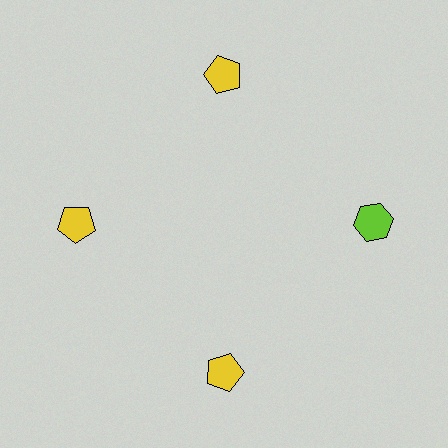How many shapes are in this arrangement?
There are 4 shapes arranged in a ring pattern.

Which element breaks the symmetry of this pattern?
The lime hexagon at roughly the 3 o'clock position breaks the symmetry. All other shapes are yellow pentagons.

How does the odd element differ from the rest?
It differs in both color (lime instead of yellow) and shape (hexagon instead of pentagon).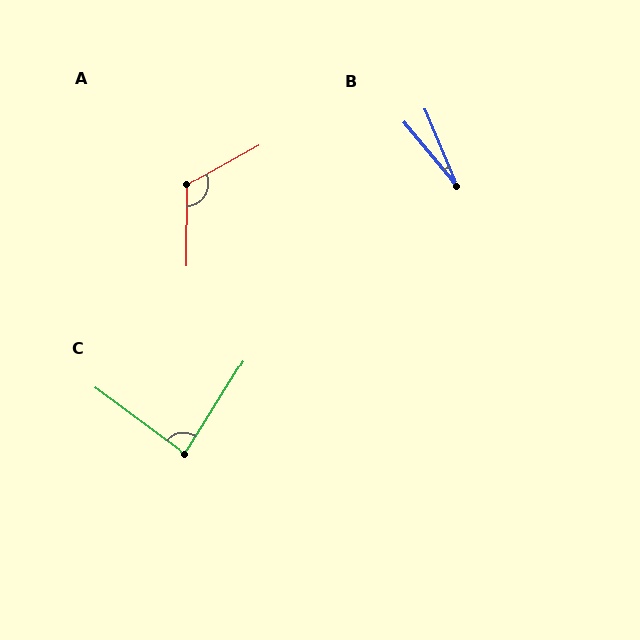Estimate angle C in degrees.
Approximately 85 degrees.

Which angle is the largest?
A, at approximately 119 degrees.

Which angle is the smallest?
B, at approximately 17 degrees.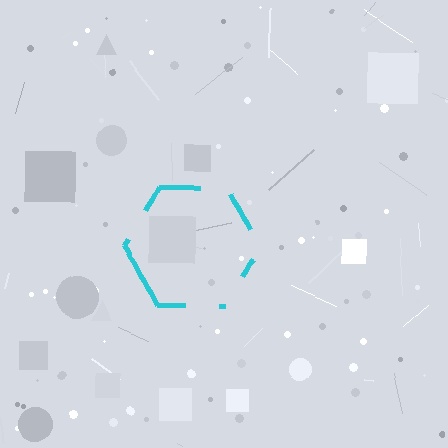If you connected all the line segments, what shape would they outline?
They would outline a hexagon.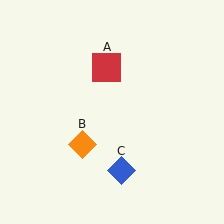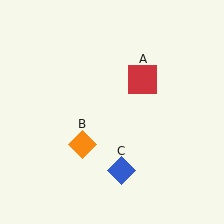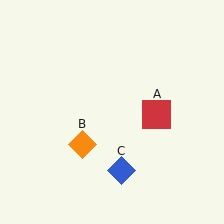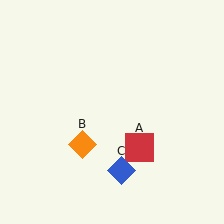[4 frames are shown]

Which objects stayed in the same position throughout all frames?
Orange diamond (object B) and blue diamond (object C) remained stationary.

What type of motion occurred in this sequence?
The red square (object A) rotated clockwise around the center of the scene.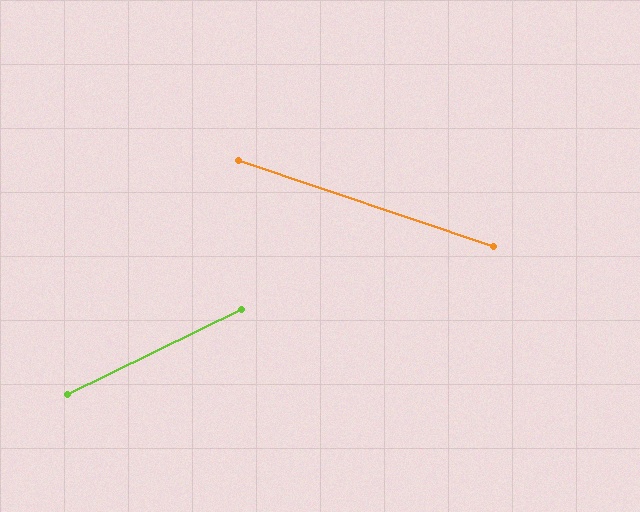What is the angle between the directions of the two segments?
Approximately 45 degrees.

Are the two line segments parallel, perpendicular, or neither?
Neither parallel nor perpendicular — they differ by about 45°.